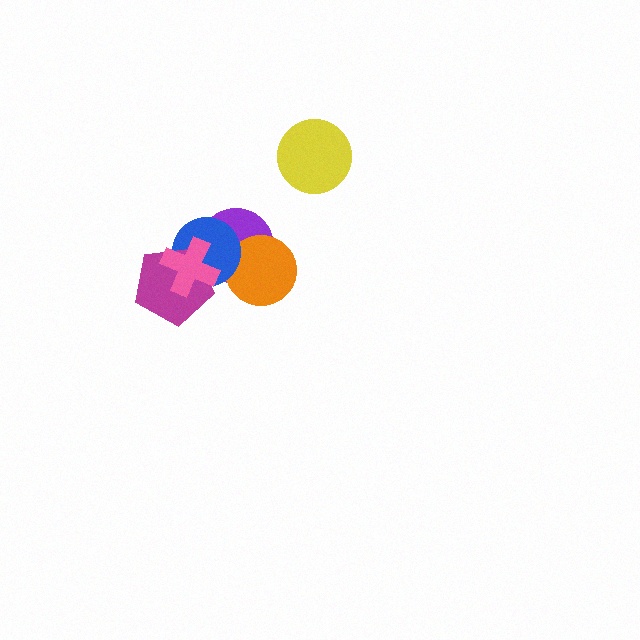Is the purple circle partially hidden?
Yes, it is partially covered by another shape.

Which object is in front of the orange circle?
The blue circle is in front of the orange circle.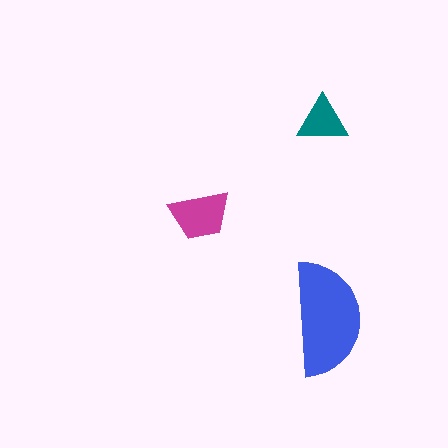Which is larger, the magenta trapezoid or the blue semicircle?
The blue semicircle.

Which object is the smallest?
The teal triangle.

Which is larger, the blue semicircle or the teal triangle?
The blue semicircle.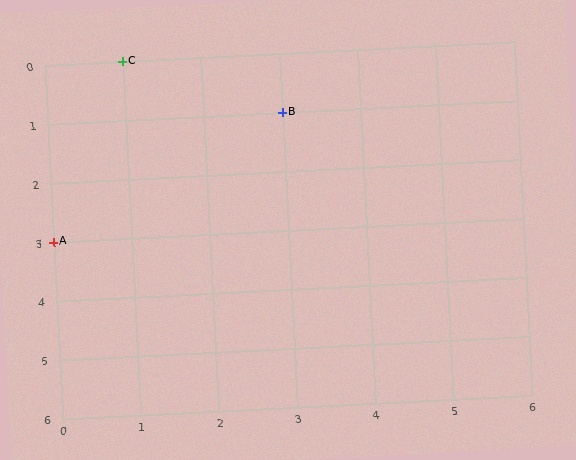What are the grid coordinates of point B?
Point B is at grid coordinates (3, 1).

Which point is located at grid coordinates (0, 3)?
Point A is at (0, 3).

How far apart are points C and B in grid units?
Points C and B are 2 columns and 1 row apart (about 2.2 grid units diagonally).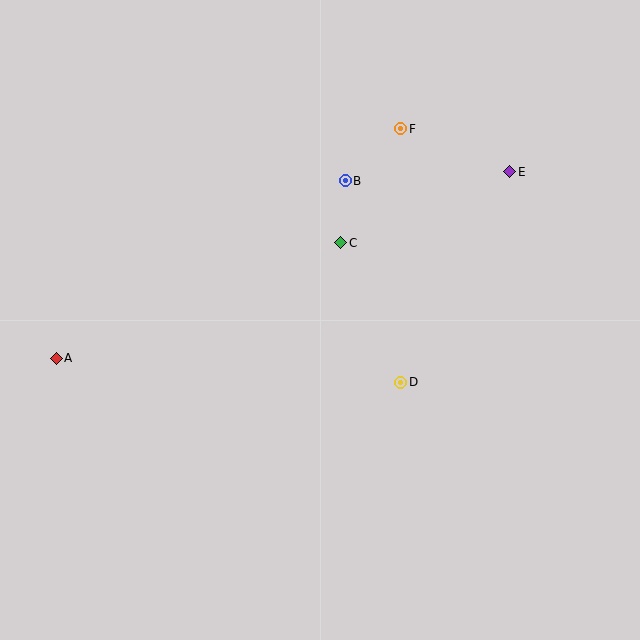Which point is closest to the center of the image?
Point C at (341, 243) is closest to the center.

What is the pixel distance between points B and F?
The distance between B and F is 76 pixels.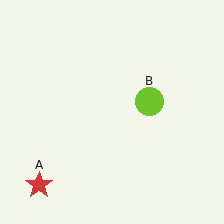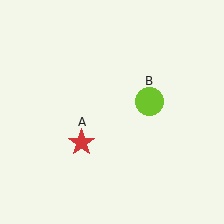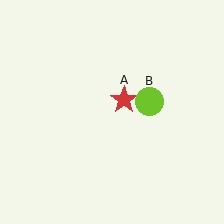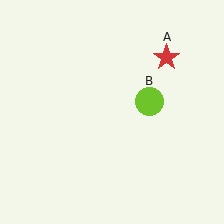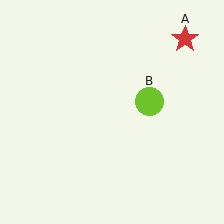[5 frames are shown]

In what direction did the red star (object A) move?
The red star (object A) moved up and to the right.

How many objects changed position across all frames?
1 object changed position: red star (object A).